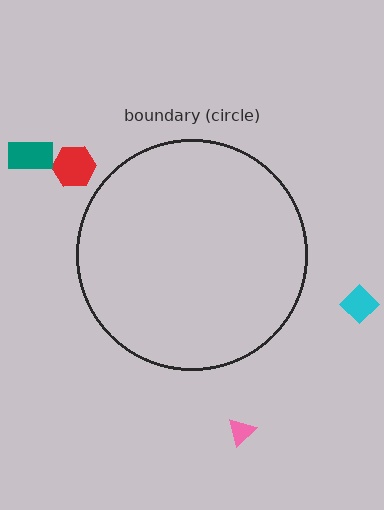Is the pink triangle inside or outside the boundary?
Outside.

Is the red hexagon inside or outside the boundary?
Outside.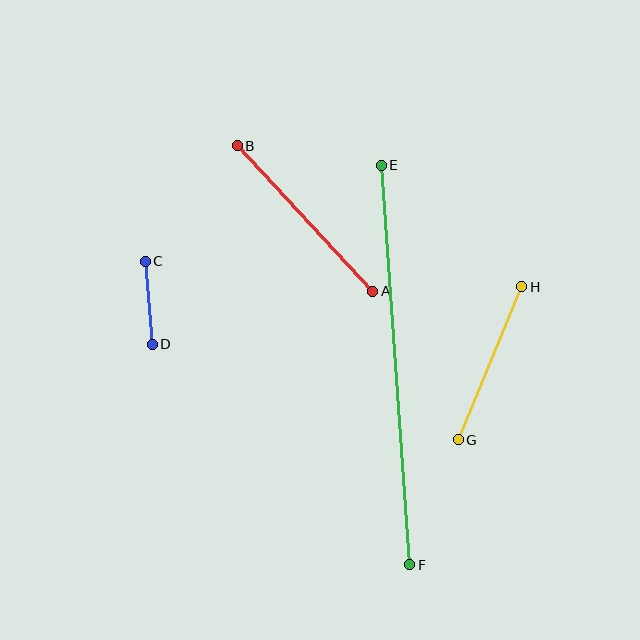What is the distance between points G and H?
The distance is approximately 166 pixels.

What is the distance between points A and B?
The distance is approximately 199 pixels.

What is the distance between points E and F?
The distance is approximately 400 pixels.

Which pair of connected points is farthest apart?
Points E and F are farthest apart.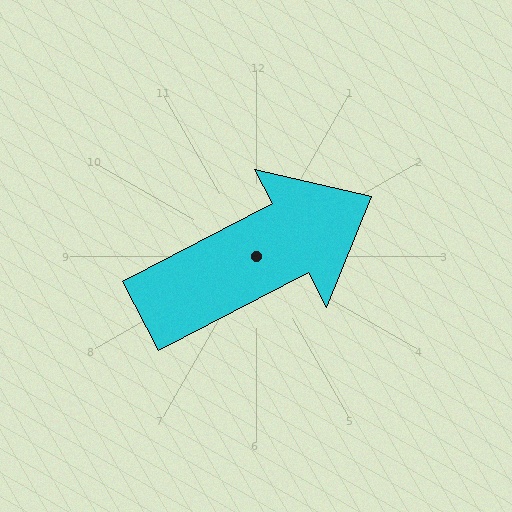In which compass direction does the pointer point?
Northeast.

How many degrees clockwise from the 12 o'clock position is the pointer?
Approximately 62 degrees.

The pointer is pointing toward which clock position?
Roughly 2 o'clock.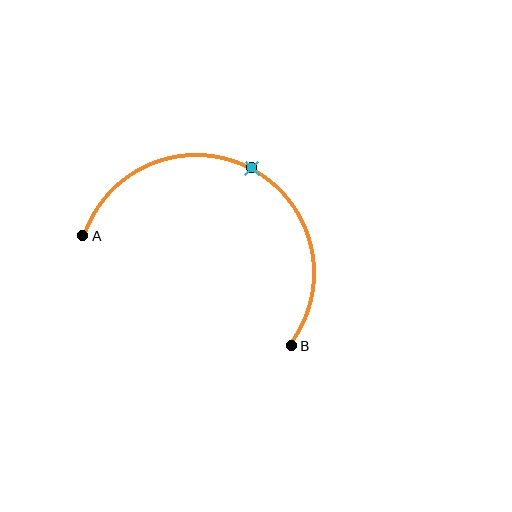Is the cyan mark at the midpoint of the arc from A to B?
Yes. The cyan mark lies on the arc at equal arc-length from both A and B — it is the arc midpoint.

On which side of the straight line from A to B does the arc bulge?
The arc bulges above the straight line connecting A and B.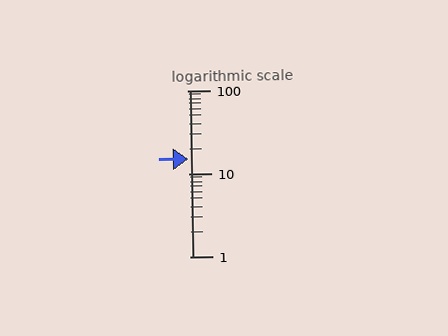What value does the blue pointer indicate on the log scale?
The pointer indicates approximately 15.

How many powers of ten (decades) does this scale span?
The scale spans 2 decades, from 1 to 100.